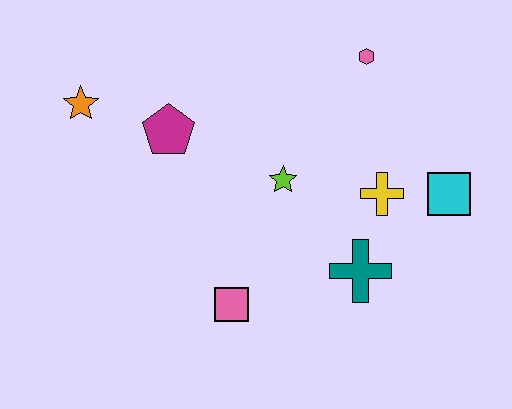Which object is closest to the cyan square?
The yellow cross is closest to the cyan square.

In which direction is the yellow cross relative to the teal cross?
The yellow cross is above the teal cross.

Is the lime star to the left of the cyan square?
Yes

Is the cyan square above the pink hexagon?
No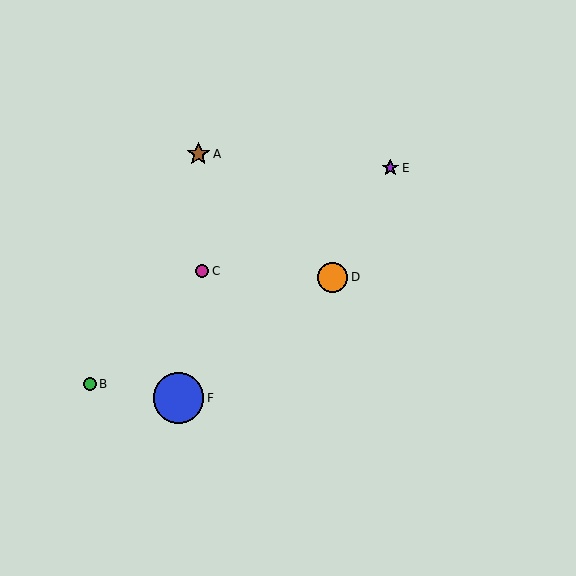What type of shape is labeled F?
Shape F is a blue circle.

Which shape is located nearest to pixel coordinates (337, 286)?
The orange circle (labeled D) at (333, 277) is nearest to that location.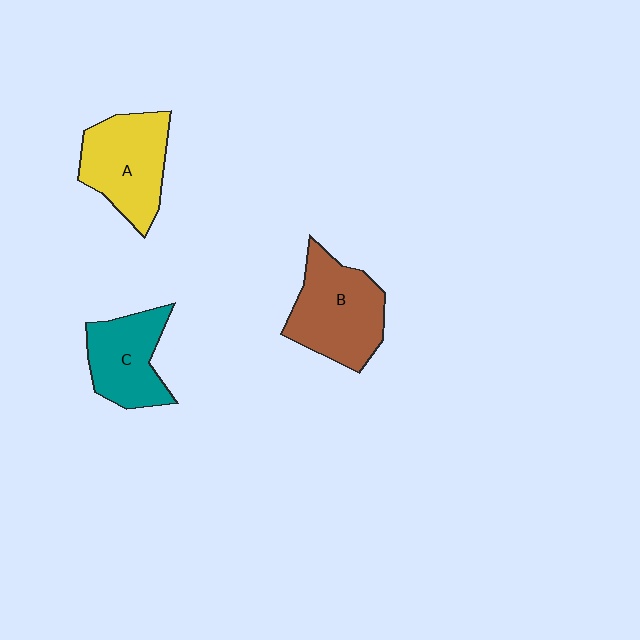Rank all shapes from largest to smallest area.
From largest to smallest: B (brown), A (yellow), C (teal).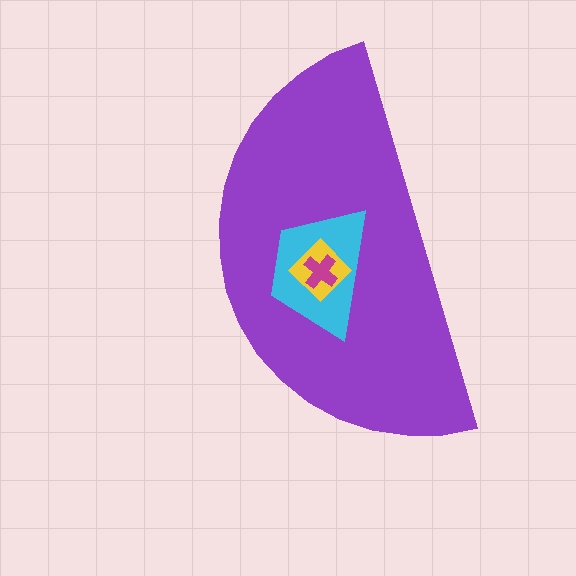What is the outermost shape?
The purple semicircle.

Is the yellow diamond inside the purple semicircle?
Yes.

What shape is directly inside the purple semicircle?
The cyan trapezoid.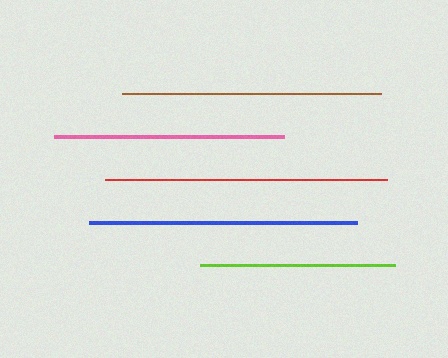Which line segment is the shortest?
The lime line is the shortest at approximately 195 pixels.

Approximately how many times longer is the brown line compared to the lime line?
The brown line is approximately 1.3 times the length of the lime line.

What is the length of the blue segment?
The blue segment is approximately 268 pixels long.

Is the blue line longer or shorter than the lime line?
The blue line is longer than the lime line.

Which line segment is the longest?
The red line is the longest at approximately 282 pixels.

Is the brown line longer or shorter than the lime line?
The brown line is longer than the lime line.